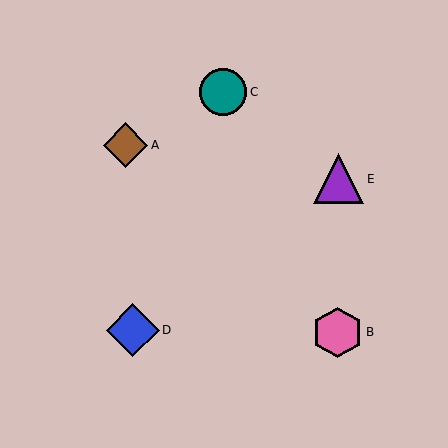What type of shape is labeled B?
Shape B is a pink hexagon.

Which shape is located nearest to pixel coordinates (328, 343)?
The pink hexagon (labeled B) at (338, 332) is nearest to that location.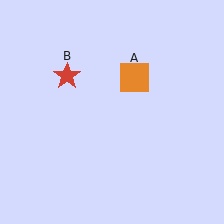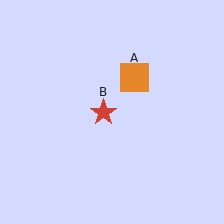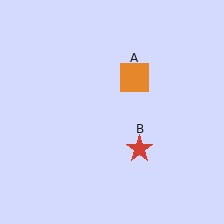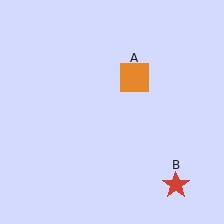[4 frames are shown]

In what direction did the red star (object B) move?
The red star (object B) moved down and to the right.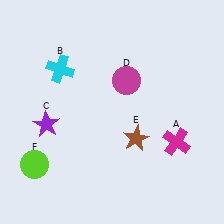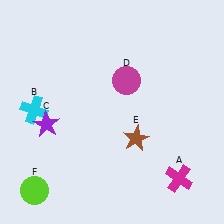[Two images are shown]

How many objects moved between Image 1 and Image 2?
3 objects moved between the two images.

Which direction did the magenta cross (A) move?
The magenta cross (A) moved down.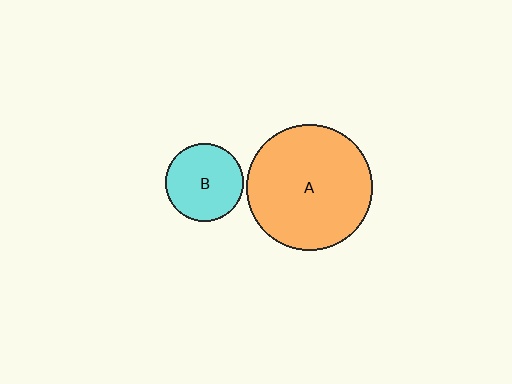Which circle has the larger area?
Circle A (orange).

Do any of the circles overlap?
No, none of the circles overlap.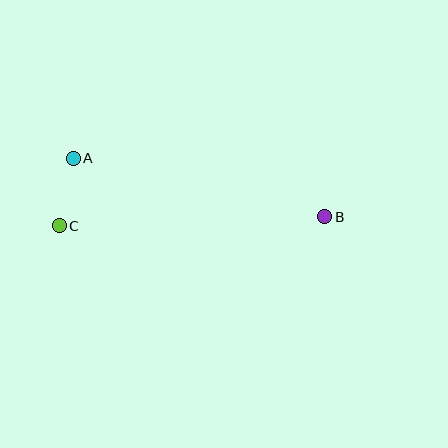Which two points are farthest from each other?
Points B and C are farthest from each other.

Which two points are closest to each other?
Points A and C are closest to each other.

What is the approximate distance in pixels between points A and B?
The distance between A and B is approximately 258 pixels.